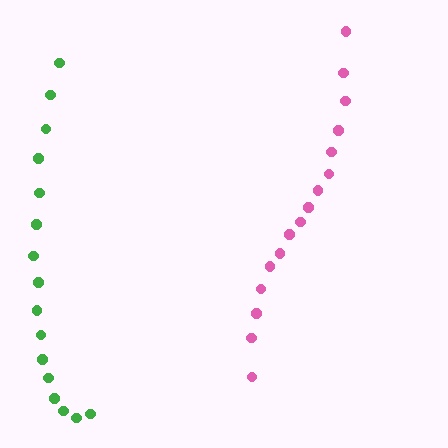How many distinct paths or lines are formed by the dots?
There are 2 distinct paths.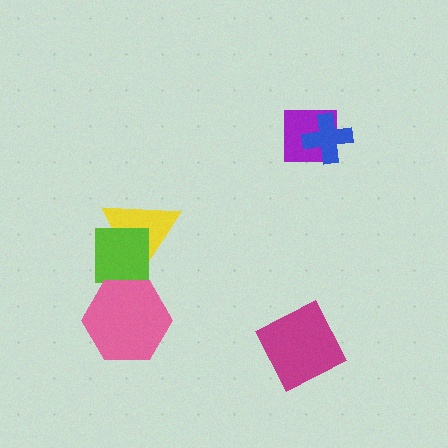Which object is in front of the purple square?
The blue cross is in front of the purple square.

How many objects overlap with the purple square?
1 object overlaps with the purple square.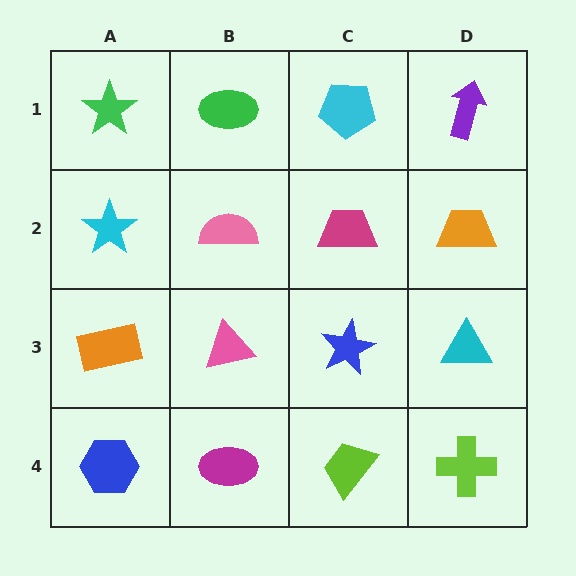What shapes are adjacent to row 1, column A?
A cyan star (row 2, column A), a green ellipse (row 1, column B).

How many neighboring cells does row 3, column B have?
4.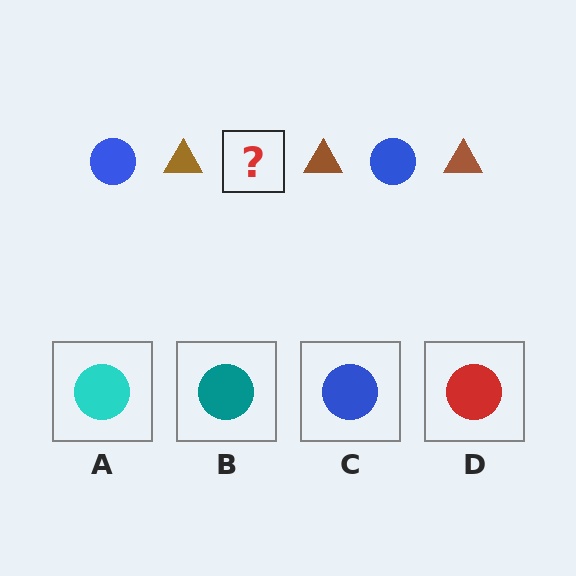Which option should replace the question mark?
Option C.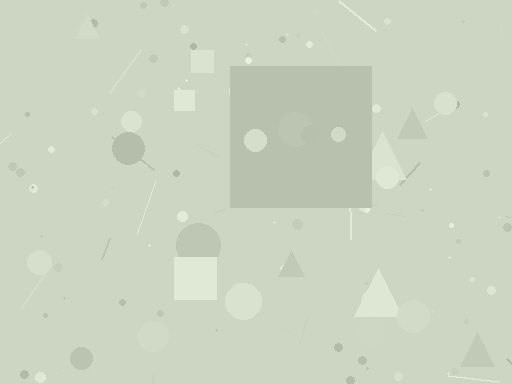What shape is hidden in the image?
A square is hidden in the image.